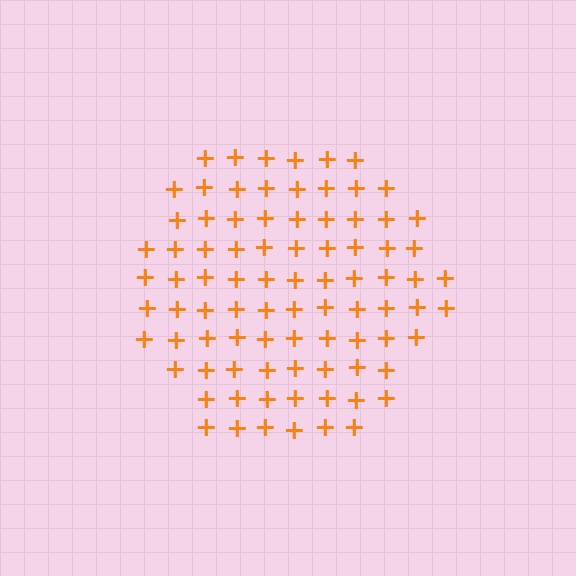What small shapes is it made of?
It is made of small plus signs.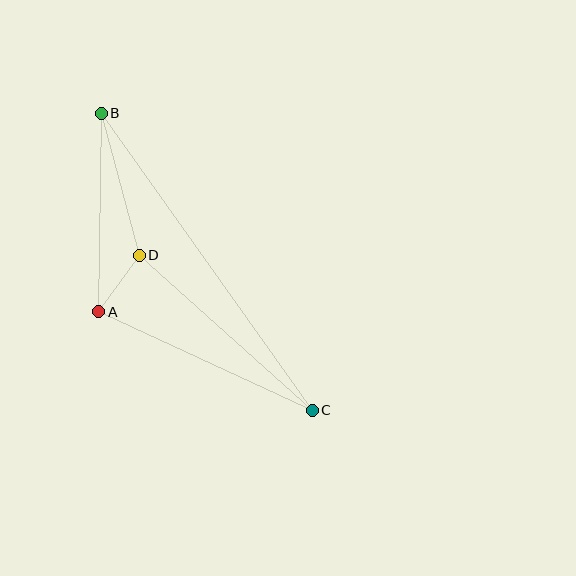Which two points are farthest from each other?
Points B and C are farthest from each other.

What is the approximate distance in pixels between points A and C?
The distance between A and C is approximately 235 pixels.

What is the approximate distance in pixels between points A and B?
The distance between A and B is approximately 198 pixels.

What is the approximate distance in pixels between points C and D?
The distance between C and D is approximately 232 pixels.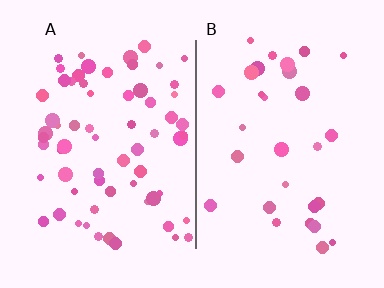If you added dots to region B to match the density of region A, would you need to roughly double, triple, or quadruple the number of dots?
Approximately double.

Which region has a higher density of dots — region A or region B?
A (the left).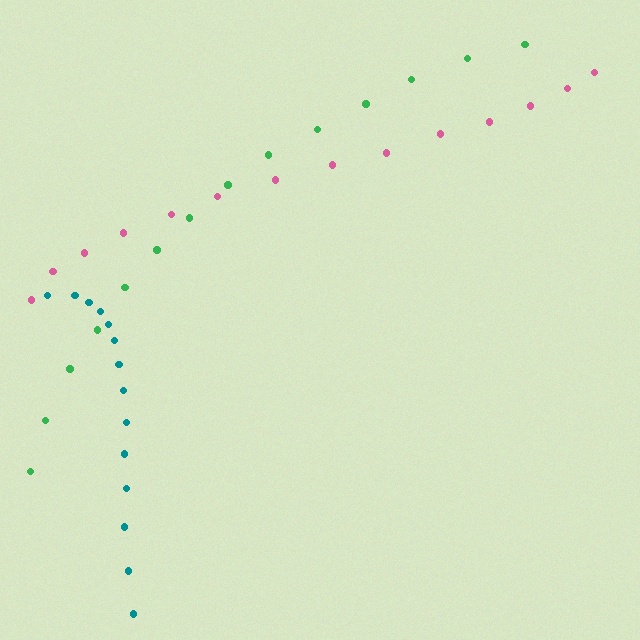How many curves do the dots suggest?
There are 3 distinct paths.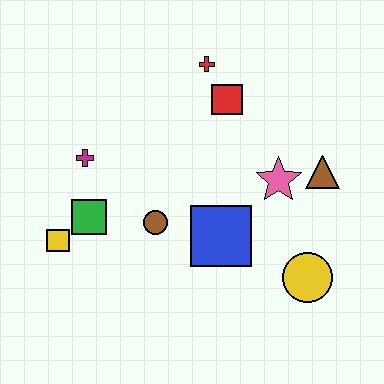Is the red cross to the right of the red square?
No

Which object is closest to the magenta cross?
The green square is closest to the magenta cross.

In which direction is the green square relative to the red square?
The green square is to the left of the red square.